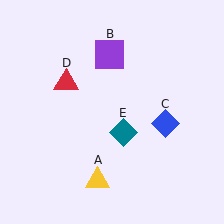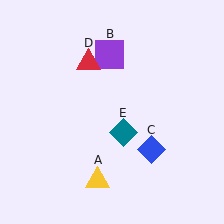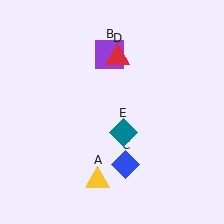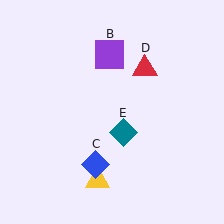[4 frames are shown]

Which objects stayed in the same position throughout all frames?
Yellow triangle (object A) and purple square (object B) and teal diamond (object E) remained stationary.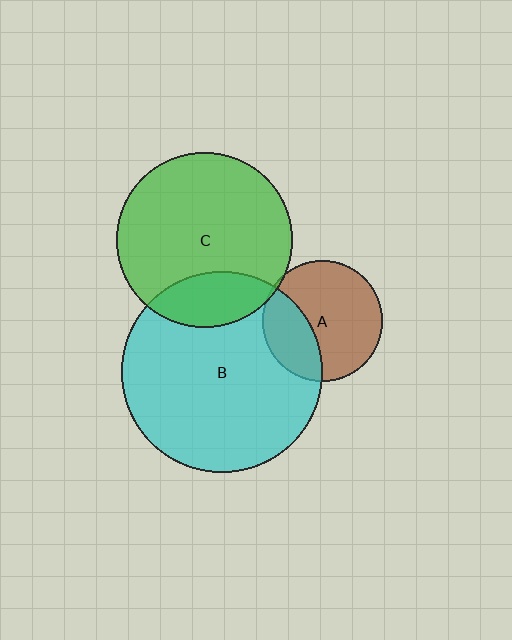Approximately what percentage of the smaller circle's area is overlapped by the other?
Approximately 30%.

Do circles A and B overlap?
Yes.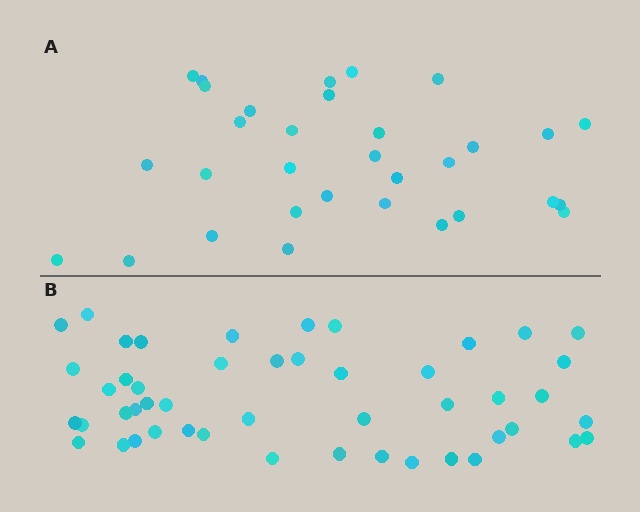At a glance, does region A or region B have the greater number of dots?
Region B (the bottom region) has more dots.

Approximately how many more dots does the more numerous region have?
Region B has approximately 15 more dots than region A.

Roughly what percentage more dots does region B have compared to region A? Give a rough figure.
About 50% more.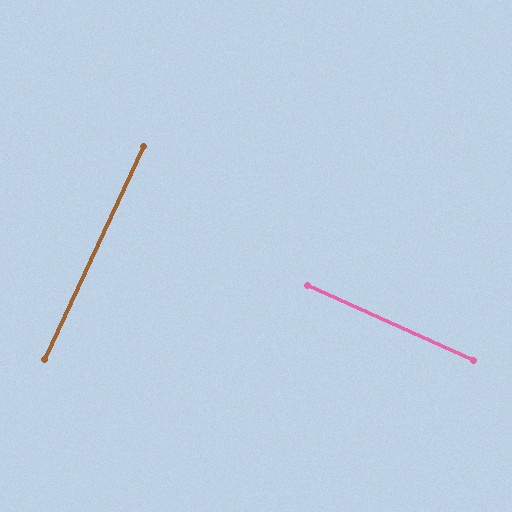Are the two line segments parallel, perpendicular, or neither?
Perpendicular — they meet at approximately 89°.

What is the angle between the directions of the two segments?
Approximately 89 degrees.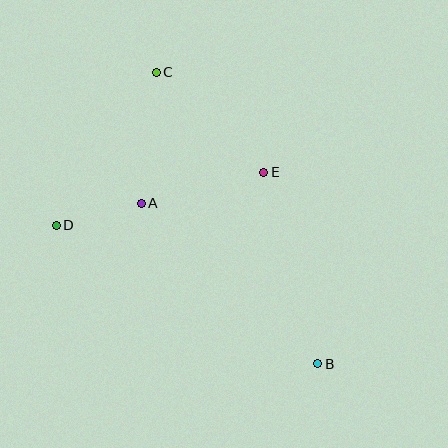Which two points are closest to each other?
Points A and D are closest to each other.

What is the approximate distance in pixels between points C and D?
The distance between C and D is approximately 183 pixels.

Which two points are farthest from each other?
Points B and C are farthest from each other.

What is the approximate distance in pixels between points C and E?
The distance between C and E is approximately 147 pixels.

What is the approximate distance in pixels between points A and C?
The distance between A and C is approximately 132 pixels.